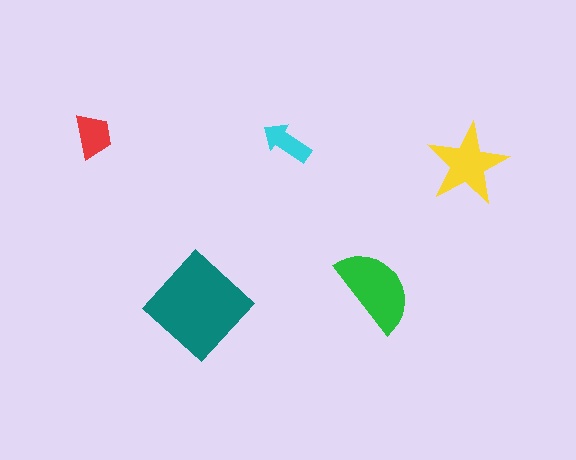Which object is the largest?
The teal diamond.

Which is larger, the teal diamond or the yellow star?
The teal diamond.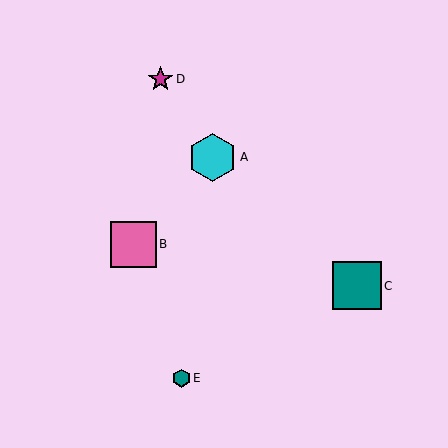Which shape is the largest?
The cyan hexagon (labeled A) is the largest.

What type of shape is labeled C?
Shape C is a teal square.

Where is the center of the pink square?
The center of the pink square is at (134, 244).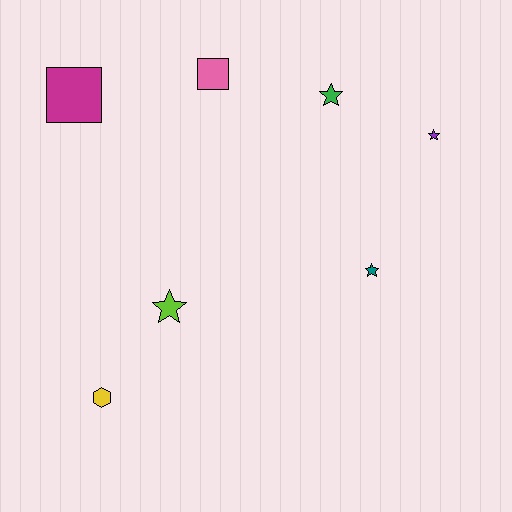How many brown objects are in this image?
There are no brown objects.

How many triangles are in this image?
There are no triangles.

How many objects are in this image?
There are 7 objects.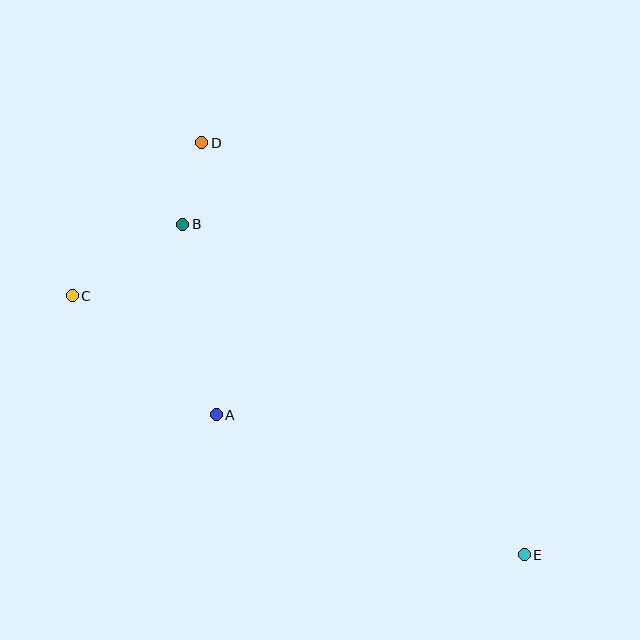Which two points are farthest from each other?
Points D and E are farthest from each other.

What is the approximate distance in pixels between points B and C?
The distance between B and C is approximately 132 pixels.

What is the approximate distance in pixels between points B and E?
The distance between B and E is approximately 475 pixels.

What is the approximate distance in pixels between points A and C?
The distance between A and C is approximately 187 pixels.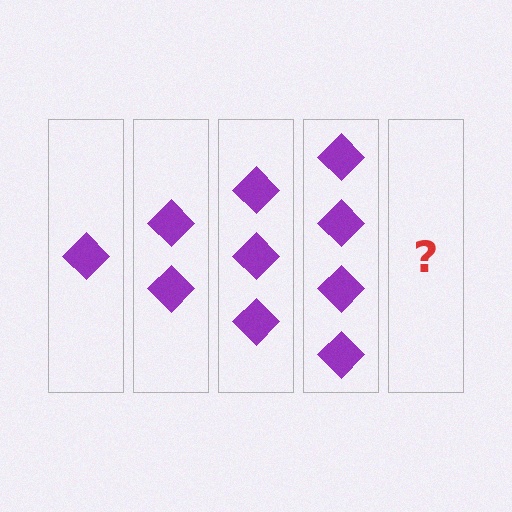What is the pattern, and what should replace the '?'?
The pattern is that each step adds one more diamond. The '?' should be 5 diamonds.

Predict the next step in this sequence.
The next step is 5 diamonds.